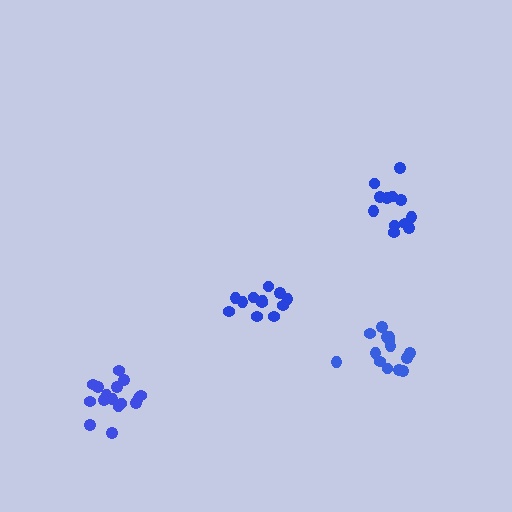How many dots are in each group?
Group 1: 15 dots, Group 2: 12 dots, Group 3: 12 dots, Group 4: 17 dots (56 total).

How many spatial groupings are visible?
There are 4 spatial groupings.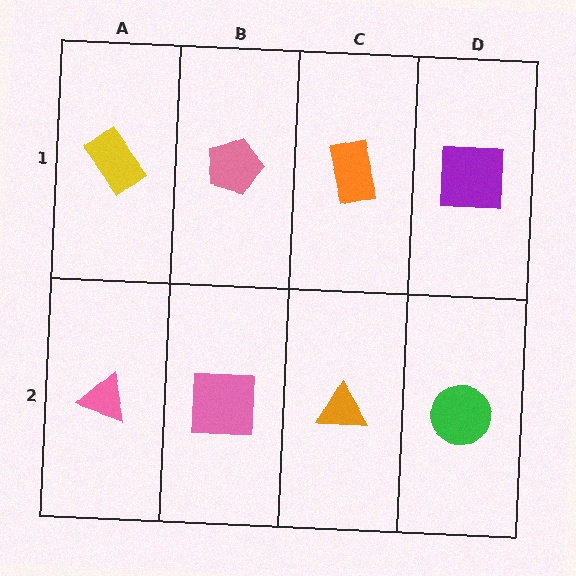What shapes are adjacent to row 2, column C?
An orange rectangle (row 1, column C), a pink square (row 2, column B), a green circle (row 2, column D).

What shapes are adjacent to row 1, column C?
An orange triangle (row 2, column C), a pink pentagon (row 1, column B), a purple square (row 1, column D).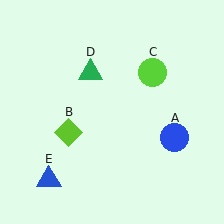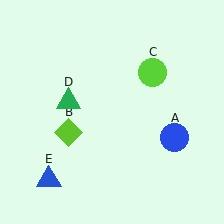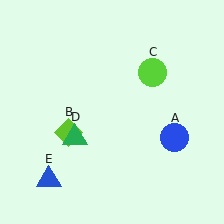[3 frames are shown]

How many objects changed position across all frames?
1 object changed position: green triangle (object D).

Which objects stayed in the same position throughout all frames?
Blue circle (object A) and lime diamond (object B) and lime circle (object C) and blue triangle (object E) remained stationary.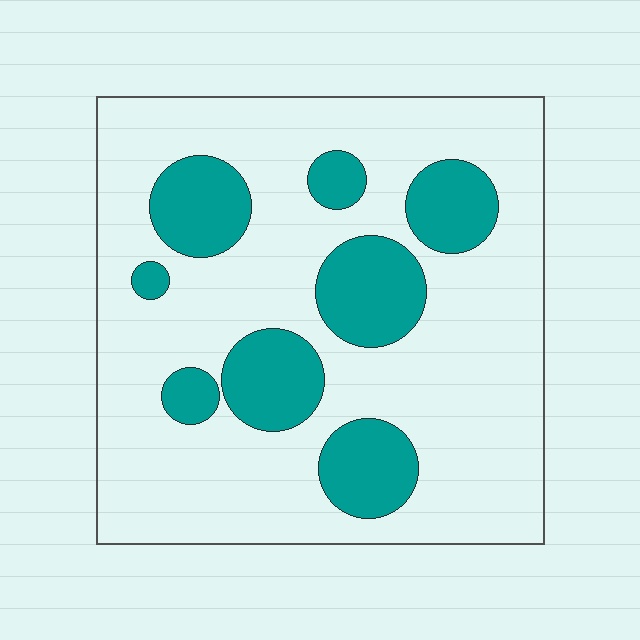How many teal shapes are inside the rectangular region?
8.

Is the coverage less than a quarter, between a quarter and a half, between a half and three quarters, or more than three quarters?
Less than a quarter.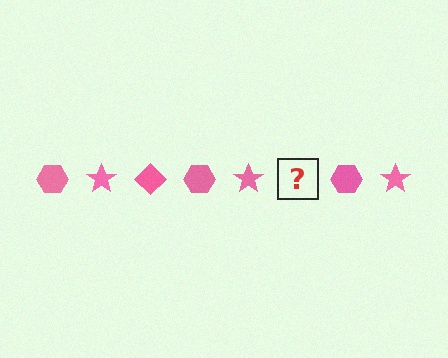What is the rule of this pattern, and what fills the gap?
The rule is that the pattern cycles through hexagon, star, diamond shapes in pink. The gap should be filled with a pink diamond.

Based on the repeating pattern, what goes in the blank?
The blank should be a pink diamond.